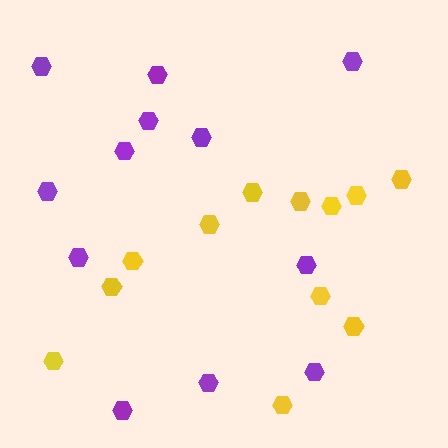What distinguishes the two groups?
There are 2 groups: one group of purple hexagons (12) and one group of yellow hexagons (12).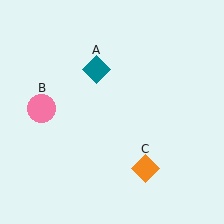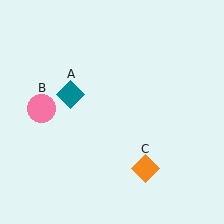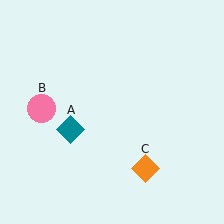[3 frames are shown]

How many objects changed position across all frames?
1 object changed position: teal diamond (object A).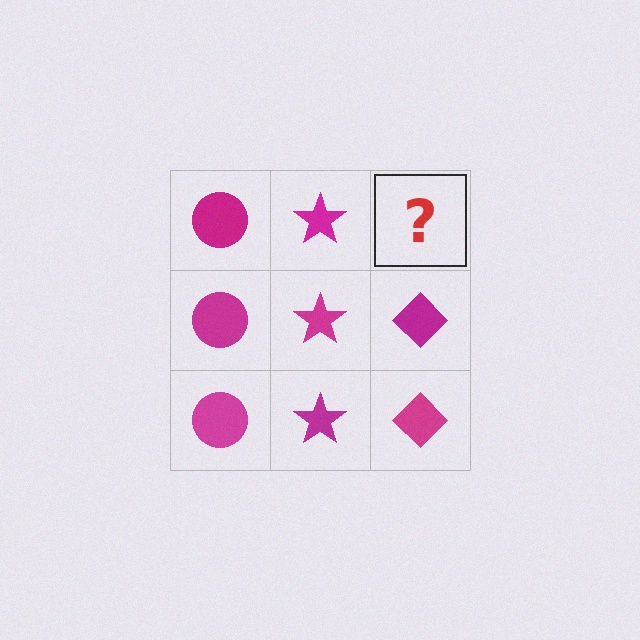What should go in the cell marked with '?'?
The missing cell should contain a magenta diamond.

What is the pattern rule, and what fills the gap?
The rule is that each column has a consistent shape. The gap should be filled with a magenta diamond.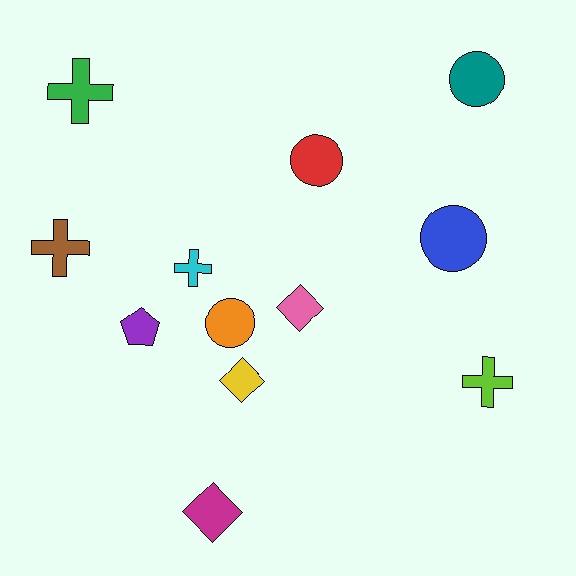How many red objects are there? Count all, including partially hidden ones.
There is 1 red object.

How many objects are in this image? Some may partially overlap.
There are 12 objects.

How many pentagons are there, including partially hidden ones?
There is 1 pentagon.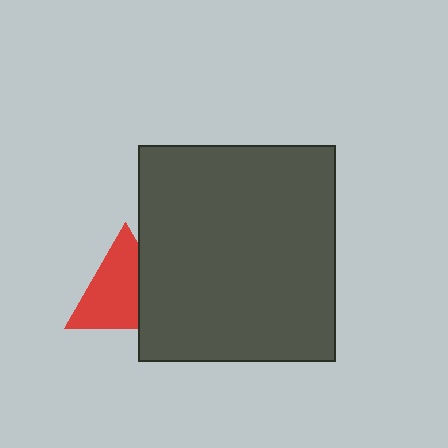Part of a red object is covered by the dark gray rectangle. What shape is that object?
It is a triangle.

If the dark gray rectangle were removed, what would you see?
You would see the complete red triangle.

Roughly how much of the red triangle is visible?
Most of it is visible (roughly 67%).